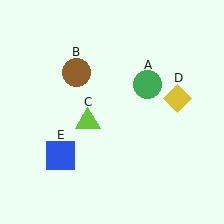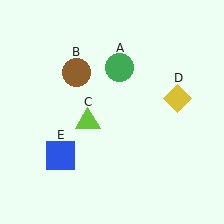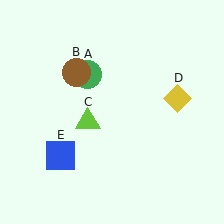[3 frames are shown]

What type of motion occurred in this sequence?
The green circle (object A) rotated counterclockwise around the center of the scene.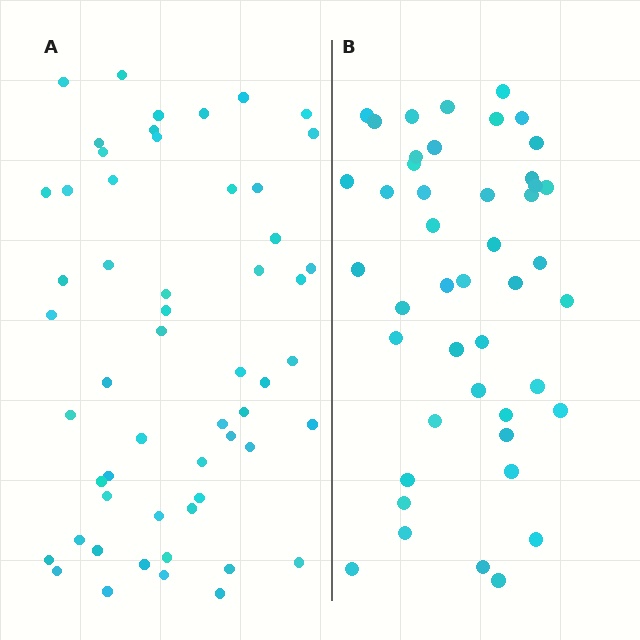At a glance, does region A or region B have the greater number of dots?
Region A (the left region) has more dots.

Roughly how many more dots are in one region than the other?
Region A has roughly 10 or so more dots than region B.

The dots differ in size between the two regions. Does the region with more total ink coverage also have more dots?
No. Region B has more total ink coverage because its dots are larger, but region A actually contains more individual dots. Total area can be misleading — the number of items is what matters here.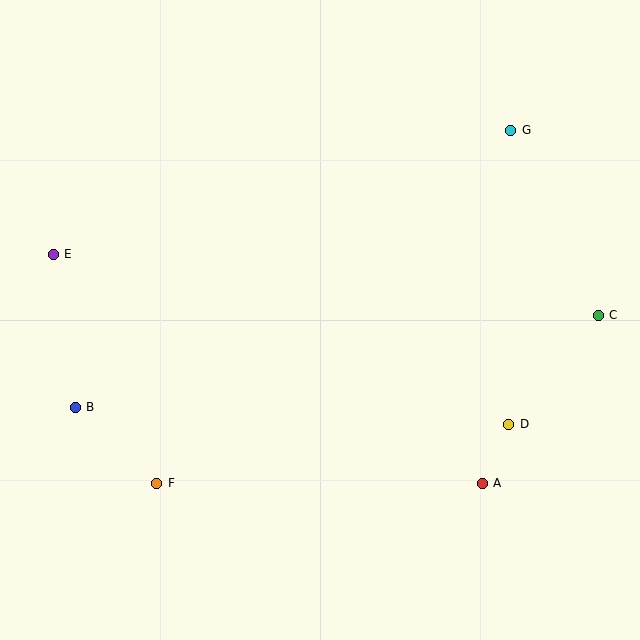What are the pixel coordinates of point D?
Point D is at (509, 424).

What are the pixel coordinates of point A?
Point A is at (482, 483).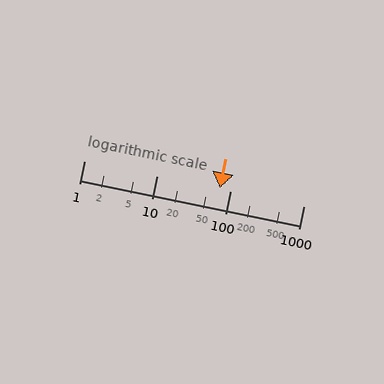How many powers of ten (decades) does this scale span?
The scale spans 3 decades, from 1 to 1000.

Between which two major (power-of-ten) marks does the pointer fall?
The pointer is between 10 and 100.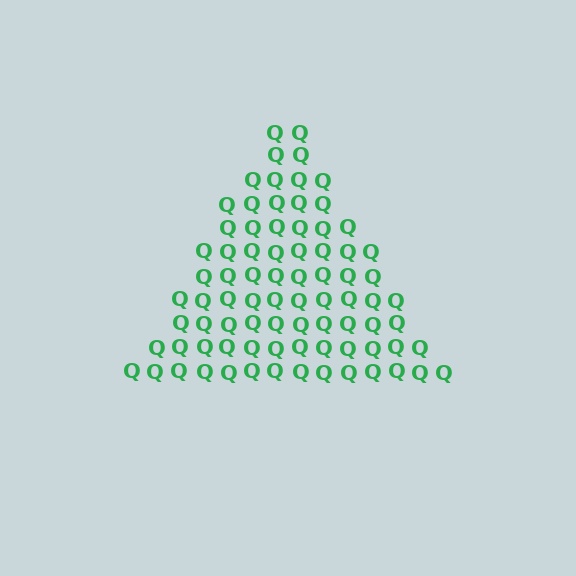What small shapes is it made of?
It is made of small letter Q's.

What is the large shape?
The large shape is a triangle.